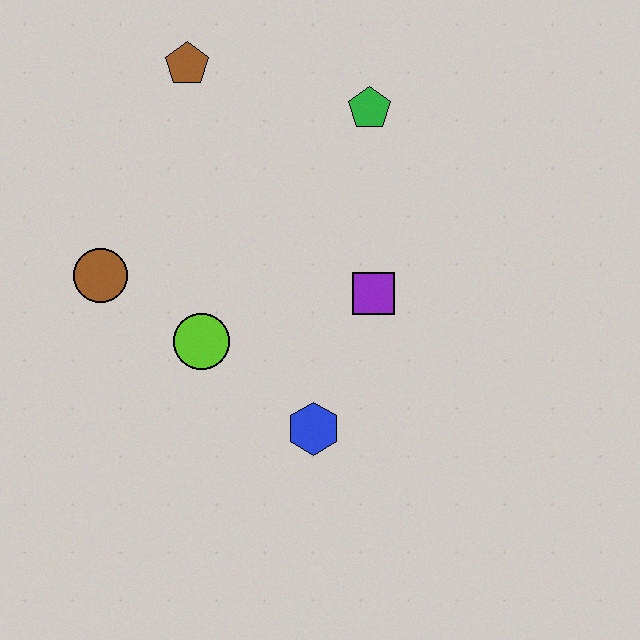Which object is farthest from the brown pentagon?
The blue hexagon is farthest from the brown pentagon.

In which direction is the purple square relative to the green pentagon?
The purple square is below the green pentagon.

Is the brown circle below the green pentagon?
Yes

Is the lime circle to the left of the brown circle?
No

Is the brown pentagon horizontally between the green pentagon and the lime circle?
No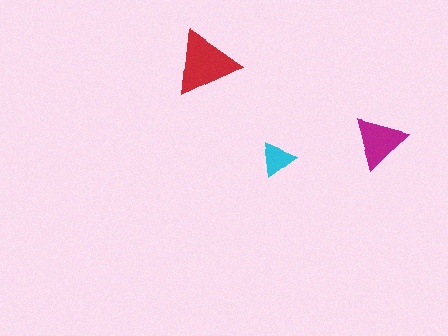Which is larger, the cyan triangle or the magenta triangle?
The magenta one.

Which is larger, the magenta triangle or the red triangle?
The red one.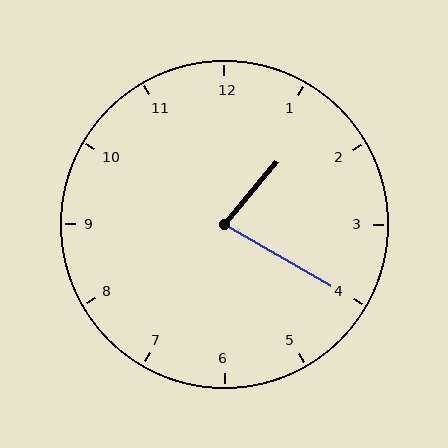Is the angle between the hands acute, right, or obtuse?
It is acute.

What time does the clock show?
1:20.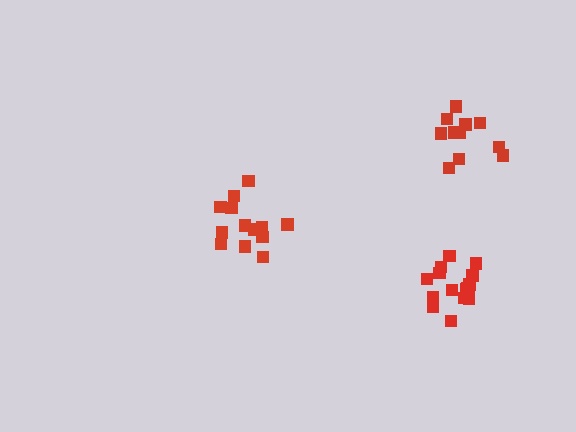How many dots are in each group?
Group 1: 13 dots, Group 2: 16 dots, Group 3: 12 dots (41 total).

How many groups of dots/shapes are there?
There are 3 groups.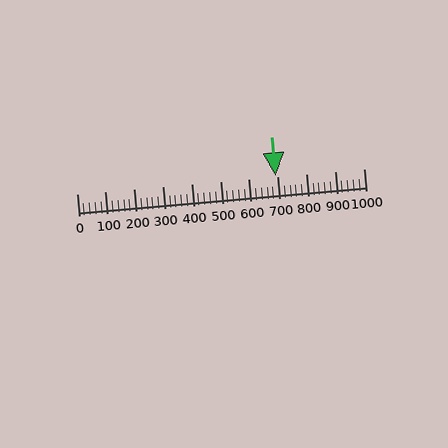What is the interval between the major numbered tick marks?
The major tick marks are spaced 100 units apart.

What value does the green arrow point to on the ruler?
The green arrow points to approximately 691.